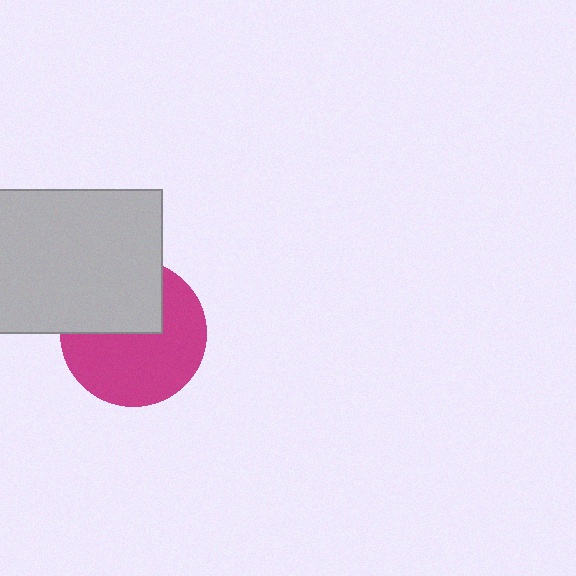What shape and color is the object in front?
The object in front is a light gray rectangle.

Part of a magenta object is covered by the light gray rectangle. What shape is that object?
It is a circle.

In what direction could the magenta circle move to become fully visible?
The magenta circle could move down. That would shift it out from behind the light gray rectangle entirely.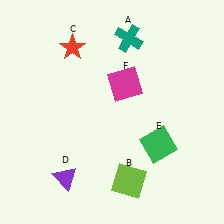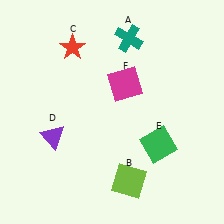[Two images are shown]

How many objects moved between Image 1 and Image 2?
1 object moved between the two images.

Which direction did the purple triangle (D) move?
The purple triangle (D) moved up.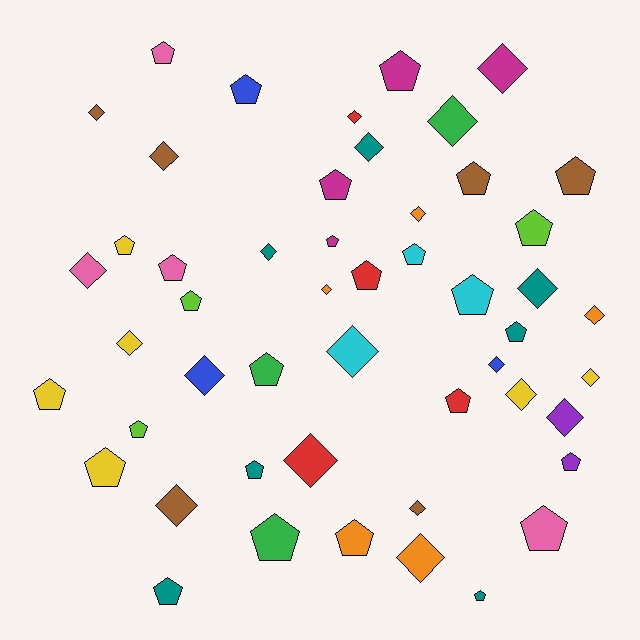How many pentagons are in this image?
There are 27 pentagons.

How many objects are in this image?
There are 50 objects.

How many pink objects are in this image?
There are 4 pink objects.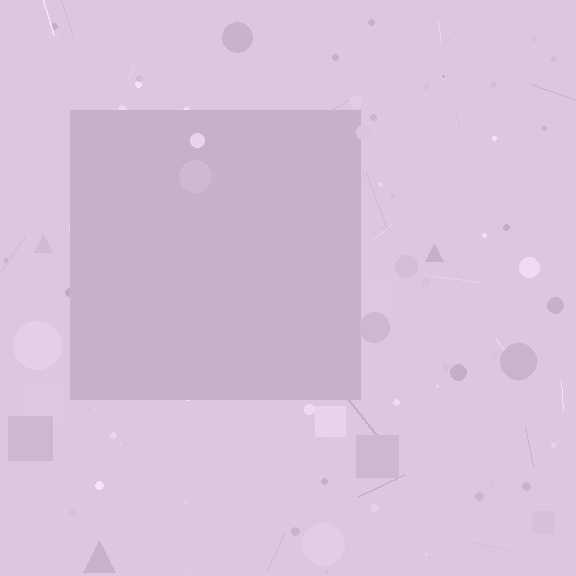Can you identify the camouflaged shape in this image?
The camouflaged shape is a square.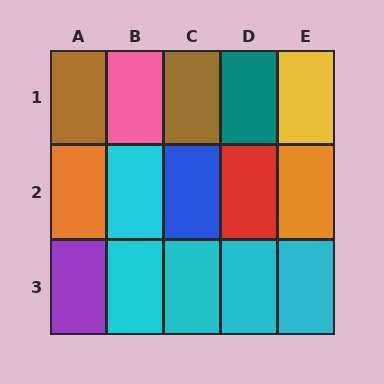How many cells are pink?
1 cell is pink.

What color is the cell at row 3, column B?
Cyan.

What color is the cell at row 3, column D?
Cyan.